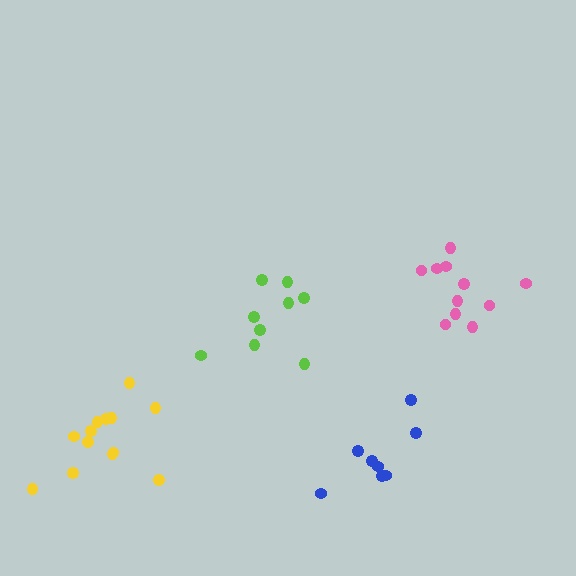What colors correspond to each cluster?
The clusters are colored: pink, yellow, lime, blue.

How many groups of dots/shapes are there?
There are 4 groups.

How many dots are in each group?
Group 1: 11 dots, Group 2: 13 dots, Group 3: 9 dots, Group 4: 8 dots (41 total).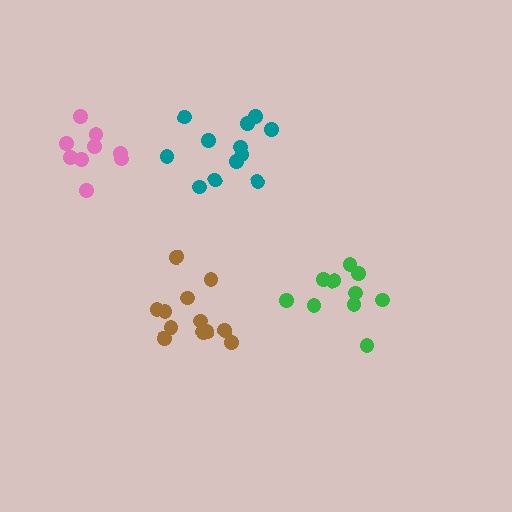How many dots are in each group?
Group 1: 12 dots, Group 2: 10 dots, Group 3: 12 dots, Group 4: 9 dots (43 total).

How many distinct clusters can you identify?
There are 4 distinct clusters.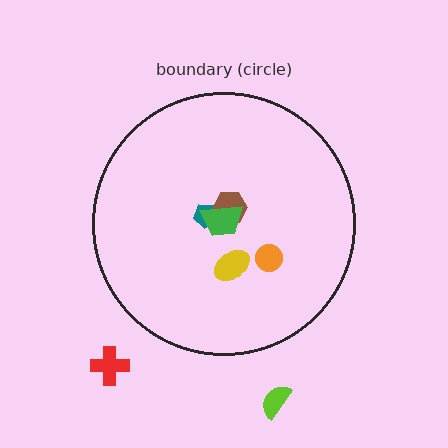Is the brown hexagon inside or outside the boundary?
Inside.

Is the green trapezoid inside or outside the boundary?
Inside.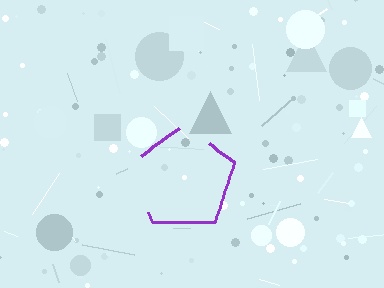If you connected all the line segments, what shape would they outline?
They would outline a pentagon.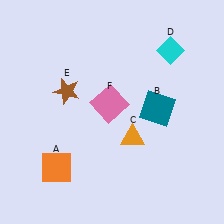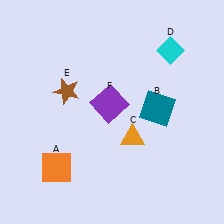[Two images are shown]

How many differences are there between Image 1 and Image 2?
There is 1 difference between the two images.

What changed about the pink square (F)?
In Image 1, F is pink. In Image 2, it changed to purple.